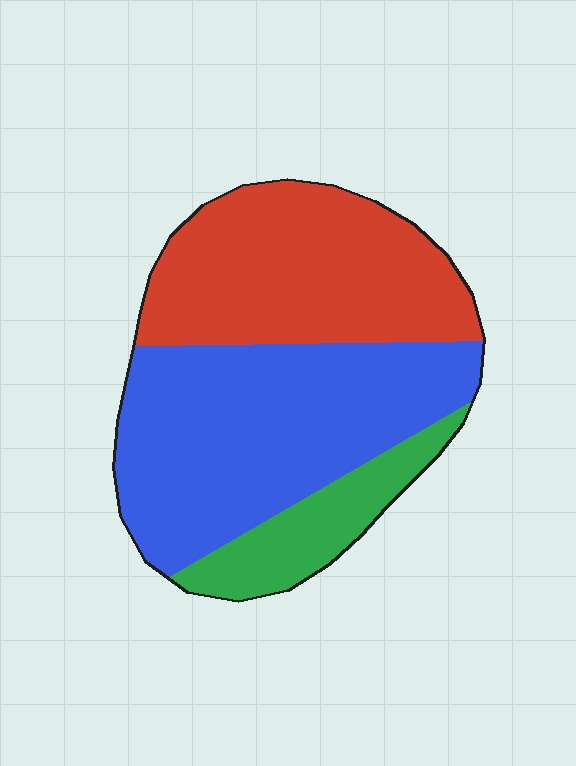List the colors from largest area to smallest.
From largest to smallest: blue, red, green.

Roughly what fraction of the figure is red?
Red covers about 40% of the figure.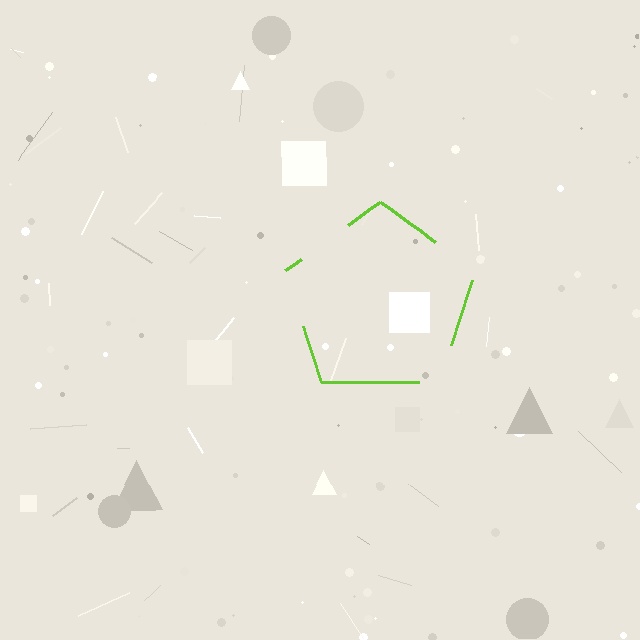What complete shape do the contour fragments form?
The contour fragments form a pentagon.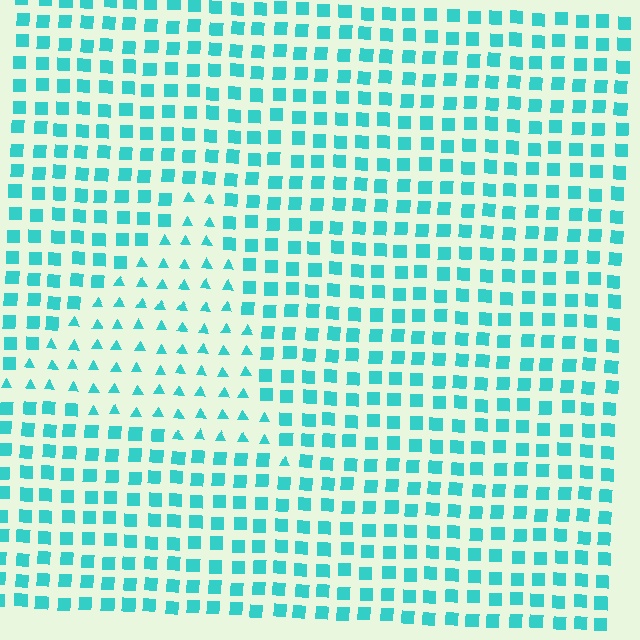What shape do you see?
I see a triangle.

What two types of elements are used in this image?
The image uses triangles inside the triangle region and squares outside it.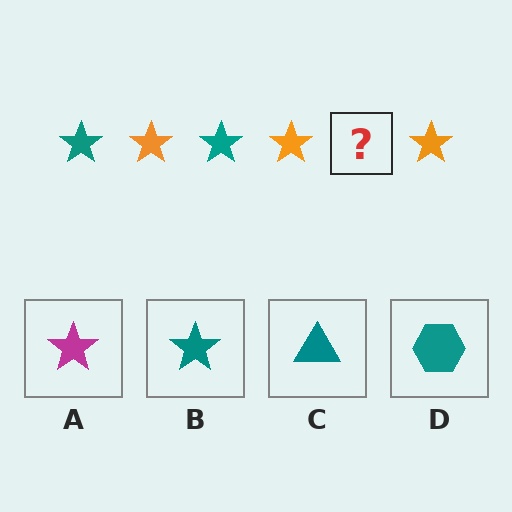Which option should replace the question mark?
Option B.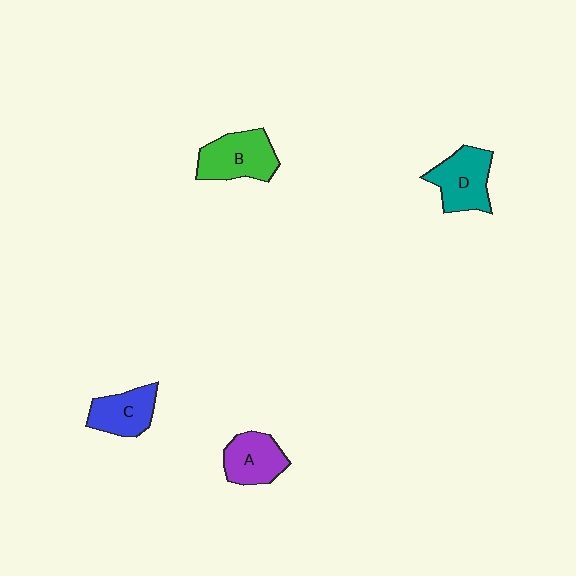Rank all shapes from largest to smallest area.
From largest to smallest: B (green), D (teal), A (purple), C (blue).